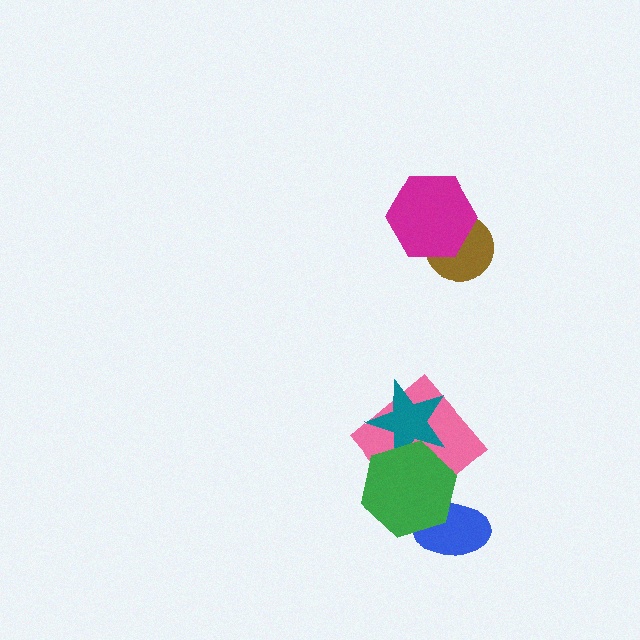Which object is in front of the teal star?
The green hexagon is in front of the teal star.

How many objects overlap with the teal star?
2 objects overlap with the teal star.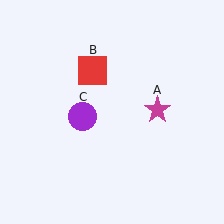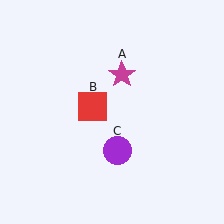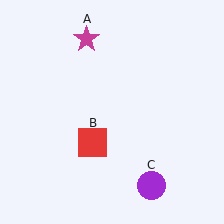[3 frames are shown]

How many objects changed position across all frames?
3 objects changed position: magenta star (object A), red square (object B), purple circle (object C).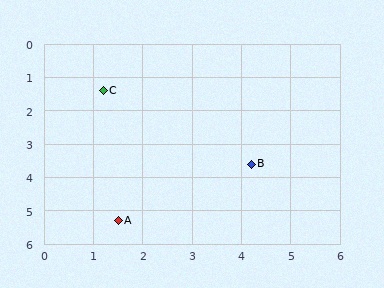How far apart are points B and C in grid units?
Points B and C are about 3.7 grid units apart.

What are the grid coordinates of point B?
Point B is at approximately (4.2, 3.6).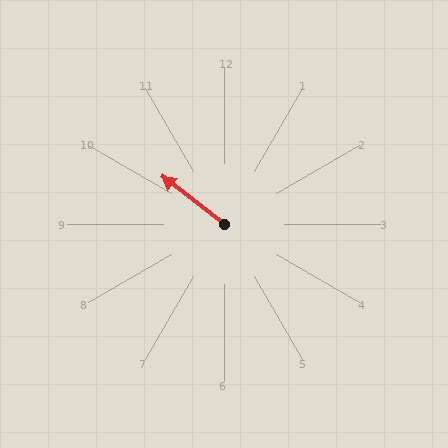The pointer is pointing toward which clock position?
Roughly 10 o'clock.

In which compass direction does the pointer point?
Northwest.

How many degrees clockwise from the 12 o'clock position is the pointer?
Approximately 308 degrees.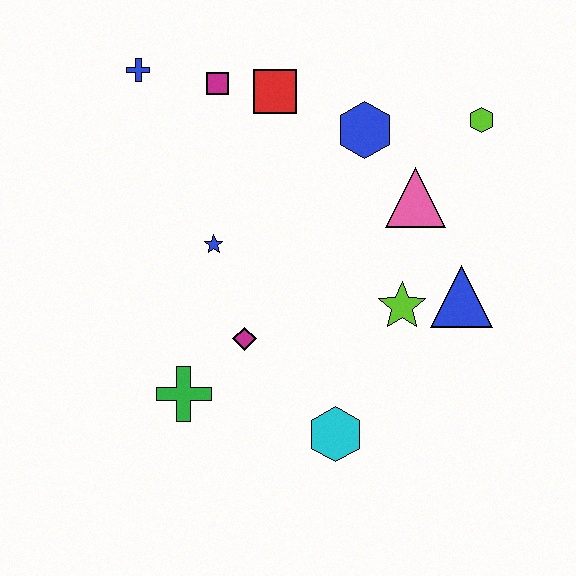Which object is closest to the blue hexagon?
The pink triangle is closest to the blue hexagon.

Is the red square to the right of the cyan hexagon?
No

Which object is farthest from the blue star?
The lime hexagon is farthest from the blue star.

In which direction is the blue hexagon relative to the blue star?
The blue hexagon is to the right of the blue star.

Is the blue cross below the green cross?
No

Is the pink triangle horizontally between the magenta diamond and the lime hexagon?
Yes